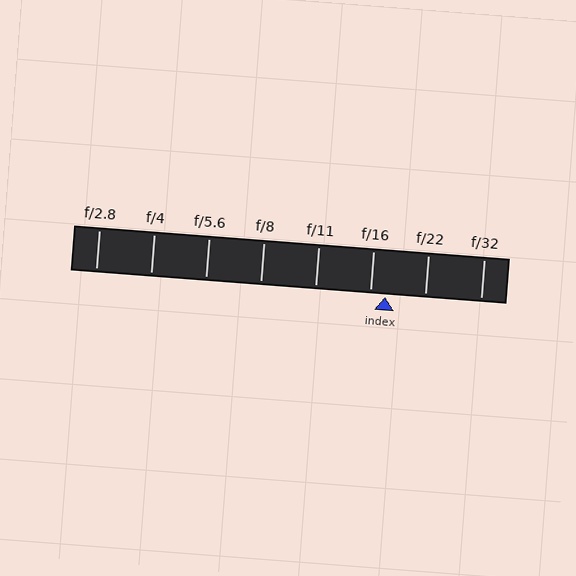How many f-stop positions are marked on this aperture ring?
There are 8 f-stop positions marked.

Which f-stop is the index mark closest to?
The index mark is closest to f/16.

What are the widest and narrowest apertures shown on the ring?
The widest aperture shown is f/2.8 and the narrowest is f/32.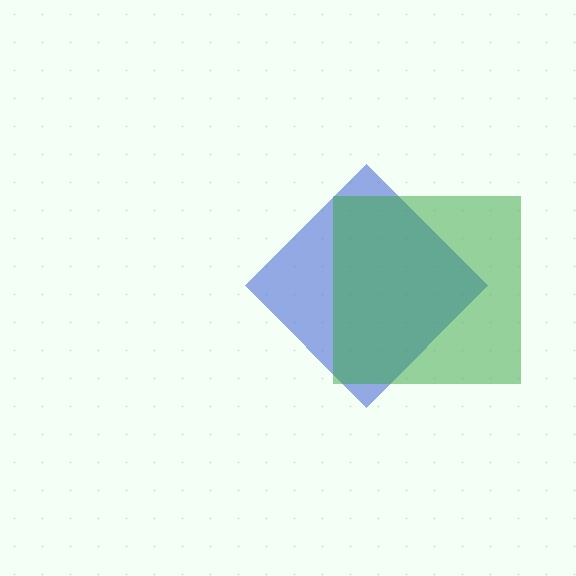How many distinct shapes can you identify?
There are 2 distinct shapes: a blue diamond, a green square.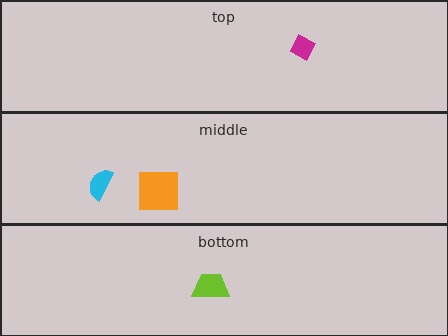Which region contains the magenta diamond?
The top region.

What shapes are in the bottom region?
The lime trapezoid.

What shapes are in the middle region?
The orange square, the cyan semicircle.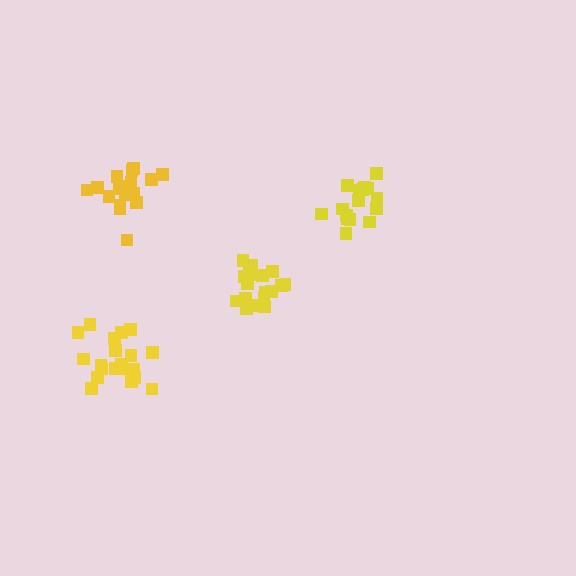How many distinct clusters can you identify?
There are 4 distinct clusters.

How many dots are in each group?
Group 1: 18 dots, Group 2: 18 dots, Group 3: 17 dots, Group 4: 20 dots (73 total).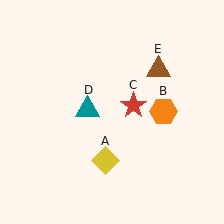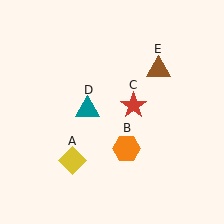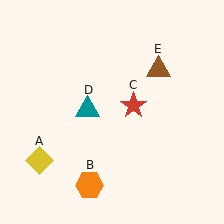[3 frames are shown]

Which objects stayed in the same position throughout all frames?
Red star (object C) and teal triangle (object D) and brown triangle (object E) remained stationary.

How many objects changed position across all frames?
2 objects changed position: yellow diamond (object A), orange hexagon (object B).